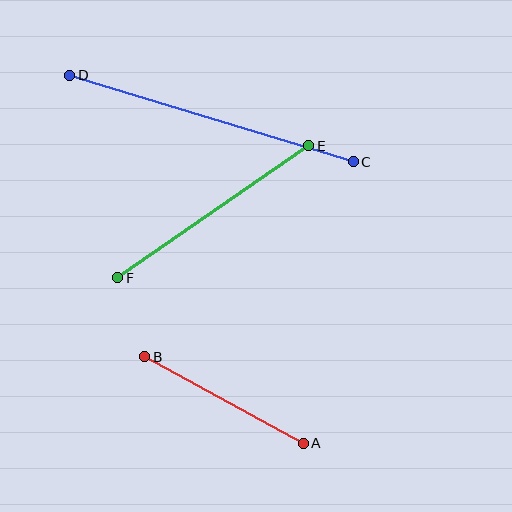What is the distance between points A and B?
The distance is approximately 181 pixels.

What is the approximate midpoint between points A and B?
The midpoint is at approximately (224, 400) pixels.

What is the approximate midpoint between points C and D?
The midpoint is at approximately (212, 119) pixels.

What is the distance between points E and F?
The distance is approximately 232 pixels.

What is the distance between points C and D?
The distance is approximately 296 pixels.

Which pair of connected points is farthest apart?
Points C and D are farthest apart.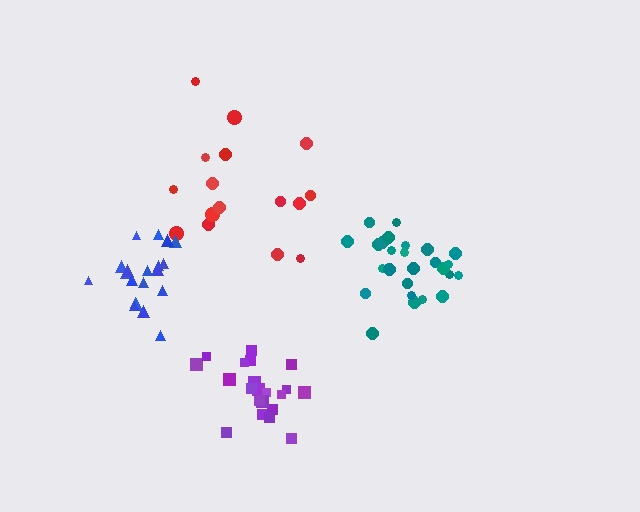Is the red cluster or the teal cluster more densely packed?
Teal.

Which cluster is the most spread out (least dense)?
Red.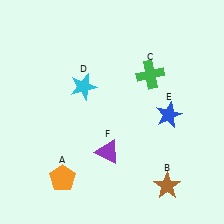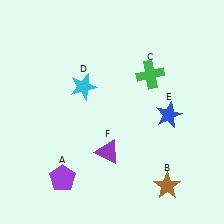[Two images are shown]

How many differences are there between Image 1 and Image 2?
There is 1 difference between the two images.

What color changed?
The pentagon (A) changed from orange in Image 1 to purple in Image 2.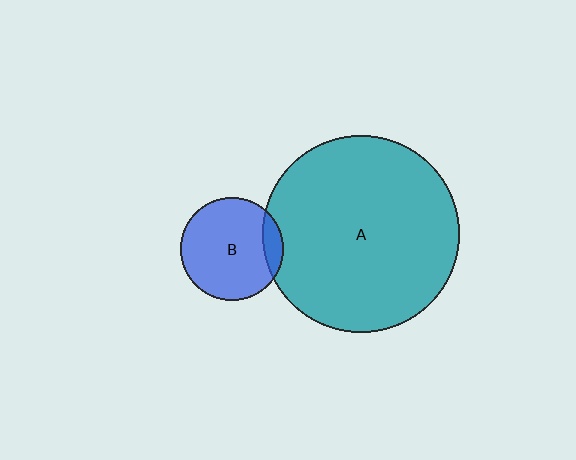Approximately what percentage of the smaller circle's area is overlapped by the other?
Approximately 10%.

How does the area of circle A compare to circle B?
Approximately 3.6 times.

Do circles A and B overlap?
Yes.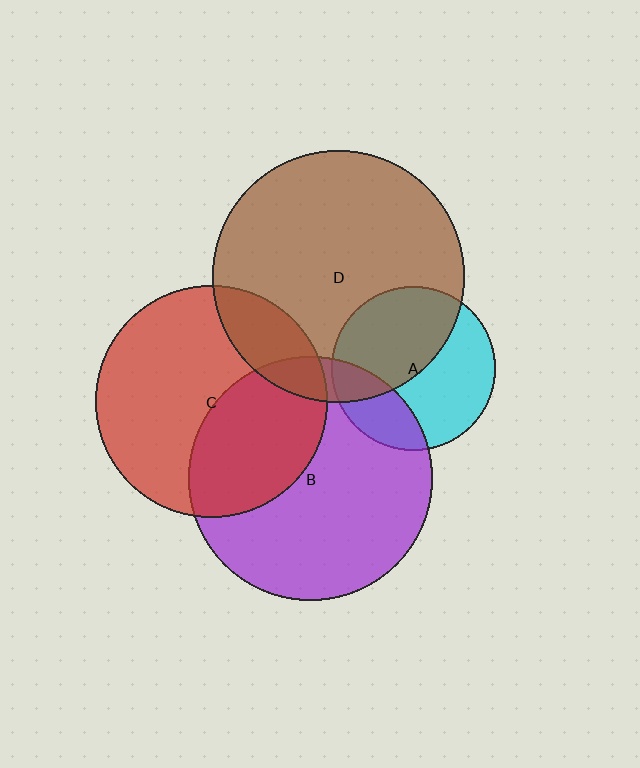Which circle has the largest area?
Circle D (brown).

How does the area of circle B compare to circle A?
Approximately 2.2 times.